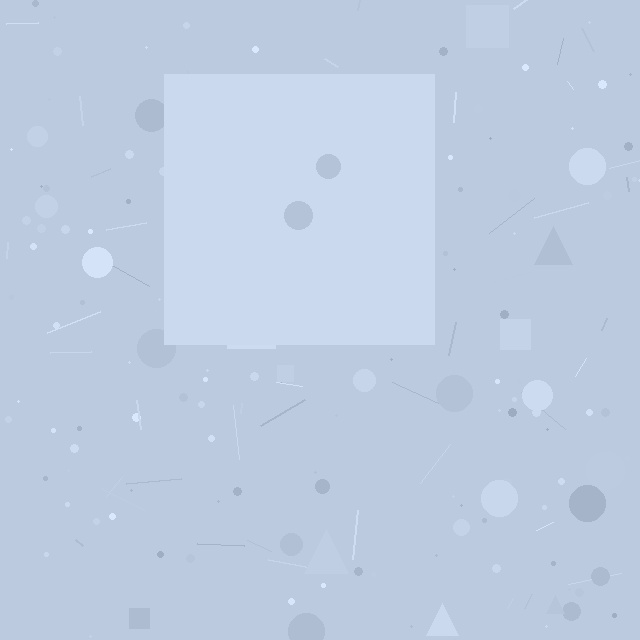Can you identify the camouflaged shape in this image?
The camouflaged shape is a square.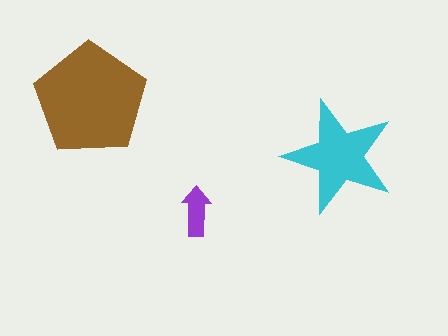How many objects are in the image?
There are 3 objects in the image.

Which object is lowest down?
The purple arrow is bottommost.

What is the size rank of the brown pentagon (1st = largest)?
1st.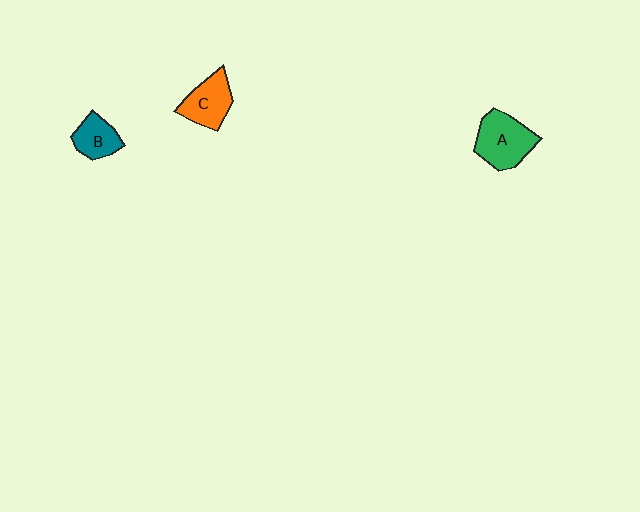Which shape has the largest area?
Shape A (green).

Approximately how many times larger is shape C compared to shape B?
Approximately 1.3 times.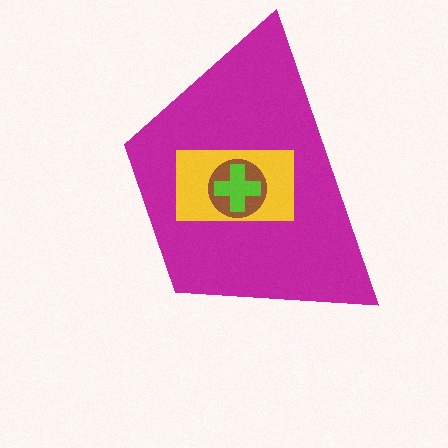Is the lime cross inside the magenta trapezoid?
Yes.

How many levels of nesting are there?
4.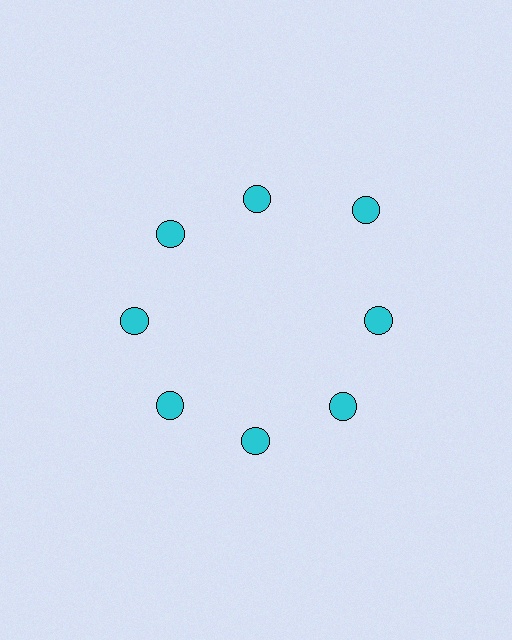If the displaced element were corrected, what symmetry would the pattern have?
It would have 8-fold rotational symmetry — the pattern would map onto itself every 45 degrees.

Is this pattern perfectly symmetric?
No. The 8 cyan circles are arranged in a ring, but one element near the 2 o'clock position is pushed outward from the center, breaking the 8-fold rotational symmetry.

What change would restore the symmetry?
The symmetry would be restored by moving it inward, back onto the ring so that all 8 circles sit at equal angles and equal distance from the center.